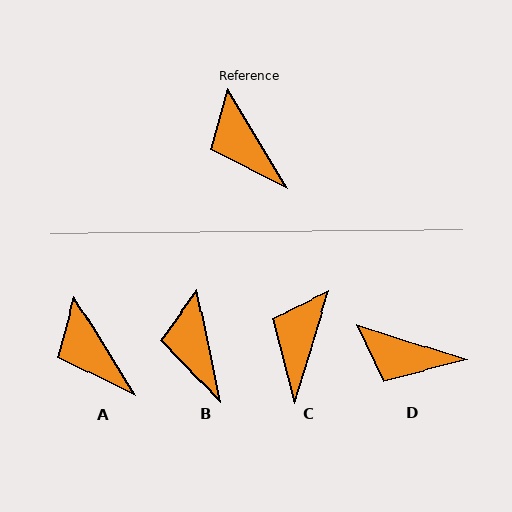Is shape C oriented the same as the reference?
No, it is off by about 49 degrees.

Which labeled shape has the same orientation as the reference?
A.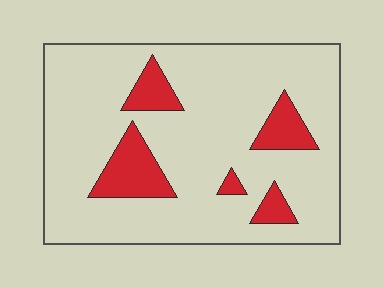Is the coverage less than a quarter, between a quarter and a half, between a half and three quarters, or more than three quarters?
Less than a quarter.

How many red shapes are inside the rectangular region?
5.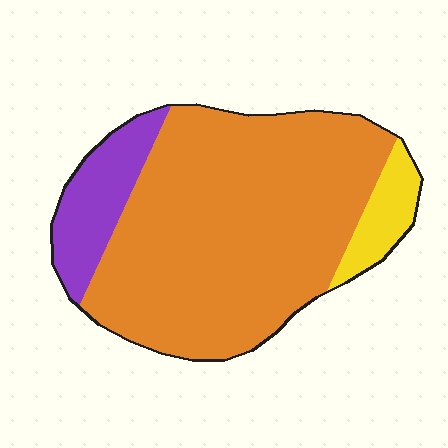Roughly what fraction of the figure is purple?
Purple covers about 15% of the figure.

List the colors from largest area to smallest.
From largest to smallest: orange, purple, yellow.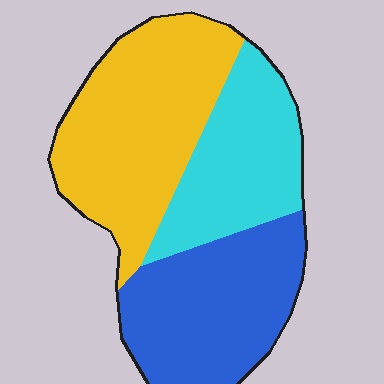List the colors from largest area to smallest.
From largest to smallest: yellow, blue, cyan.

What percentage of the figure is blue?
Blue covers around 35% of the figure.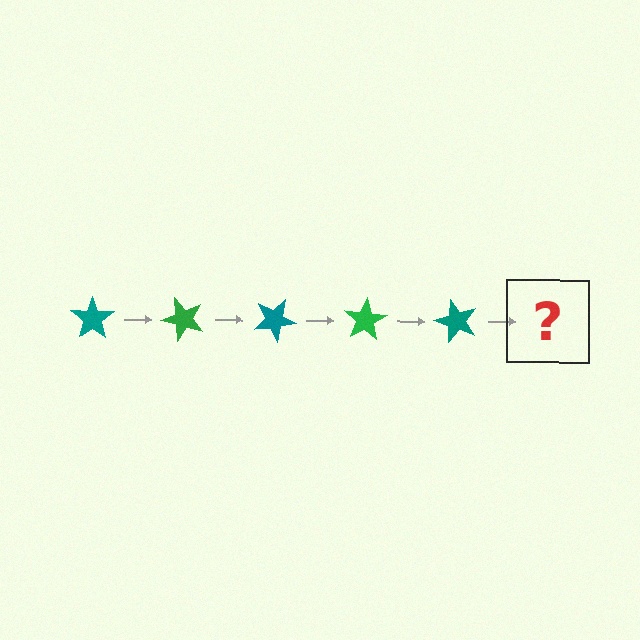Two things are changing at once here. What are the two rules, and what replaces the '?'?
The two rules are that it rotates 50 degrees each step and the color cycles through teal and green. The '?' should be a green star, rotated 250 degrees from the start.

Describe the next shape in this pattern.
It should be a green star, rotated 250 degrees from the start.